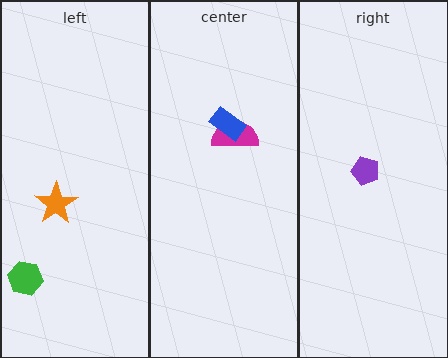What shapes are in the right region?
The purple pentagon.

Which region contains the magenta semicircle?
The center region.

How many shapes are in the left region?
2.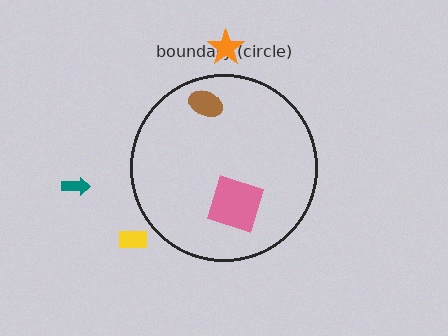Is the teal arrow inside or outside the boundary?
Outside.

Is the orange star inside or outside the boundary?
Outside.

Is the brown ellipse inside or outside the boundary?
Inside.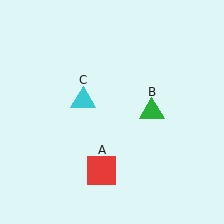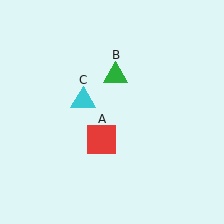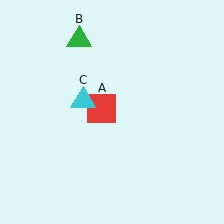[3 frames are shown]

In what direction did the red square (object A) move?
The red square (object A) moved up.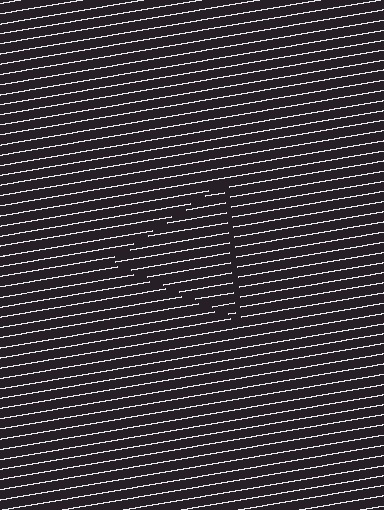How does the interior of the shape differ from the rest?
The interior of the shape contains the same grating, shifted by half a period — the contour is defined by the phase discontinuity where line-ends from the inner and outer gratings abut.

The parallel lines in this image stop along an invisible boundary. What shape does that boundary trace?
An illusory triangle. The interior of the shape contains the same grating, shifted by half a period — the contour is defined by the phase discontinuity where line-ends from the inner and outer gratings abut.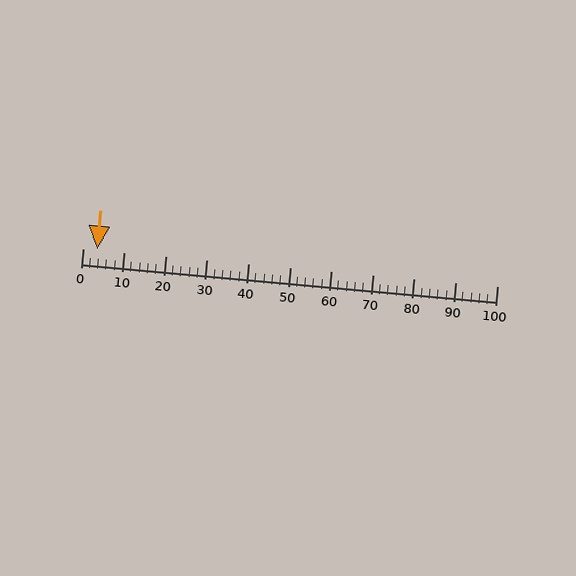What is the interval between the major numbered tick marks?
The major tick marks are spaced 10 units apart.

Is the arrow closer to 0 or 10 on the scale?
The arrow is closer to 0.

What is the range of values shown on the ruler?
The ruler shows values from 0 to 100.